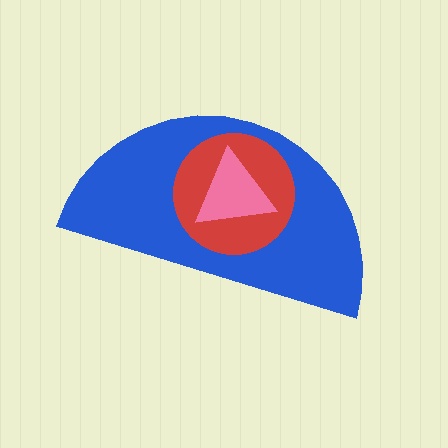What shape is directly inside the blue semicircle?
The red circle.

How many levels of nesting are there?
3.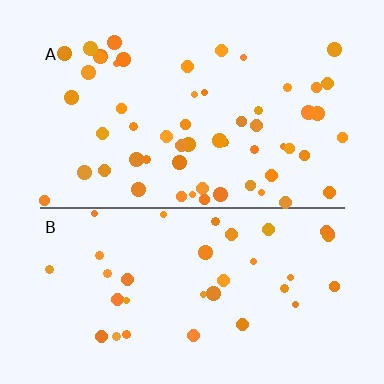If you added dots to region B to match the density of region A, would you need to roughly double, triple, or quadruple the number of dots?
Approximately double.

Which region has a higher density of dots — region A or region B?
A (the top).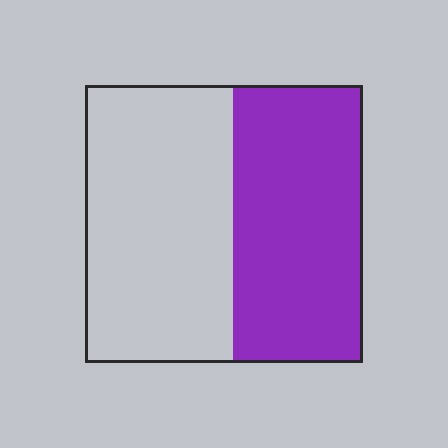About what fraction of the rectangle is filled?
About one half (1/2).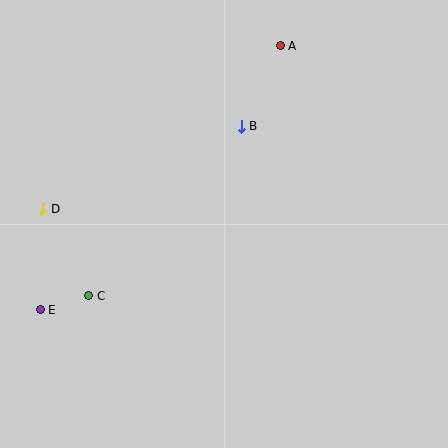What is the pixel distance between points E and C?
The distance between E and C is 50 pixels.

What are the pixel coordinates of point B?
Point B is at (241, 126).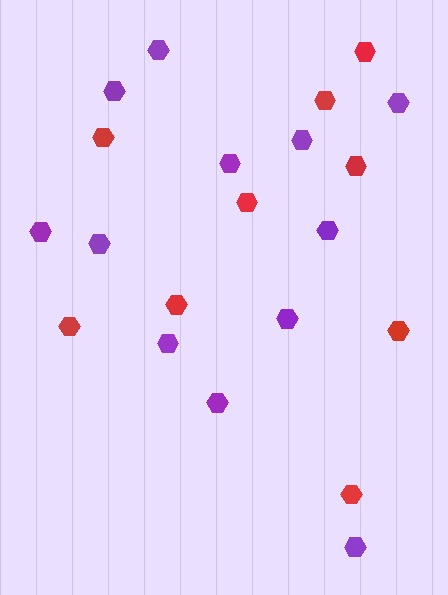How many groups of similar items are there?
There are 2 groups: one group of red hexagons (9) and one group of purple hexagons (12).